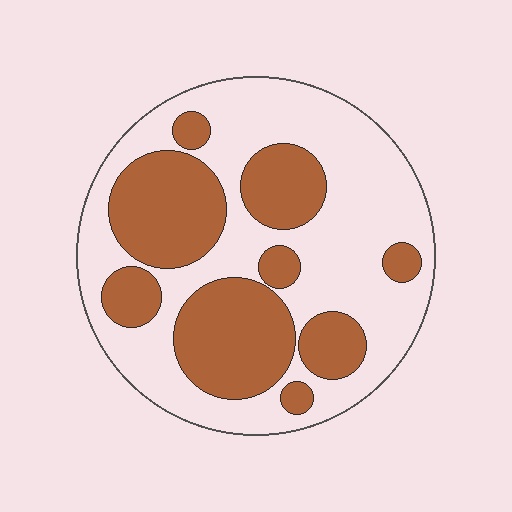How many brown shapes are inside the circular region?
9.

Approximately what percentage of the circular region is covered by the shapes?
Approximately 40%.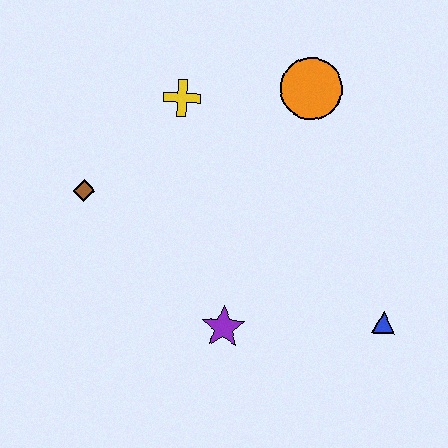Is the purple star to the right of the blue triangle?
No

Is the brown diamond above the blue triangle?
Yes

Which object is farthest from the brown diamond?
The blue triangle is farthest from the brown diamond.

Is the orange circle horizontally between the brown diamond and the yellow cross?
No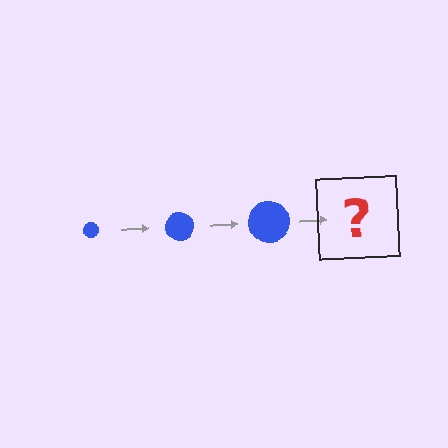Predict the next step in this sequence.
The next step is a blue circle, larger than the previous one.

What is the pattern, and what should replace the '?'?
The pattern is that the circle gets progressively larger each step. The '?' should be a blue circle, larger than the previous one.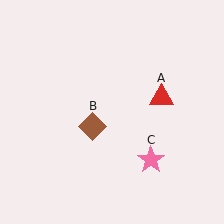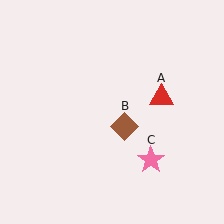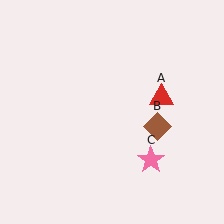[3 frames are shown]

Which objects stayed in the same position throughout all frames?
Red triangle (object A) and pink star (object C) remained stationary.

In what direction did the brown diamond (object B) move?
The brown diamond (object B) moved right.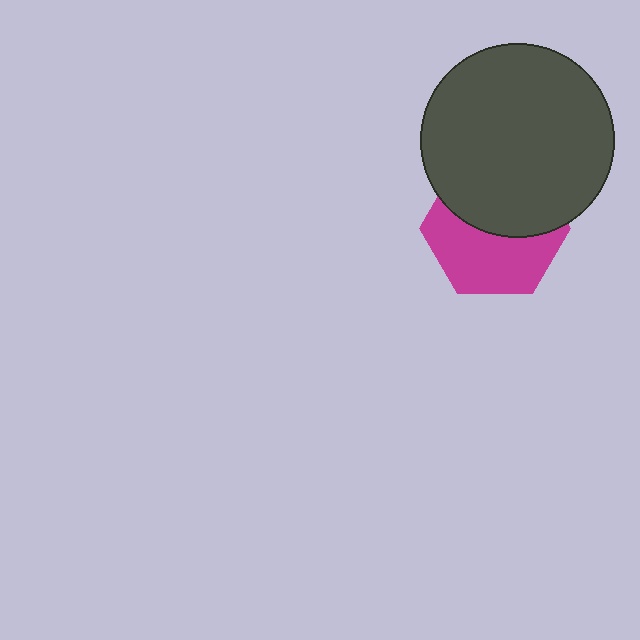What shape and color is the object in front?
The object in front is a dark gray circle.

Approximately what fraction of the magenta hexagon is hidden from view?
Roughly 49% of the magenta hexagon is hidden behind the dark gray circle.